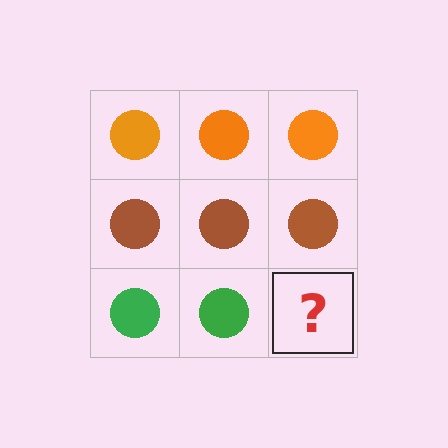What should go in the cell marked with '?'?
The missing cell should contain a green circle.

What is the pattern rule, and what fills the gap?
The rule is that each row has a consistent color. The gap should be filled with a green circle.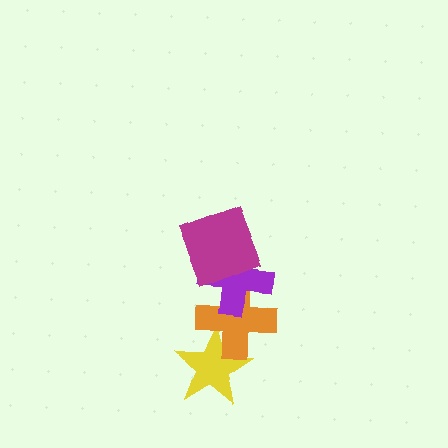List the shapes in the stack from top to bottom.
From top to bottom: the magenta square, the purple cross, the orange cross, the yellow star.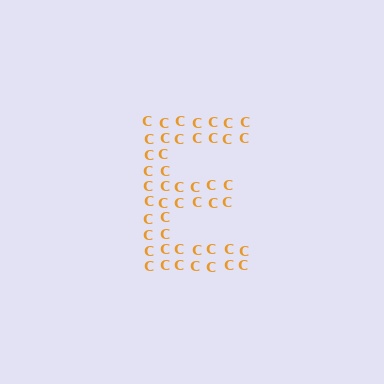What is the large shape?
The large shape is the letter E.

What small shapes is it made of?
It is made of small letter C's.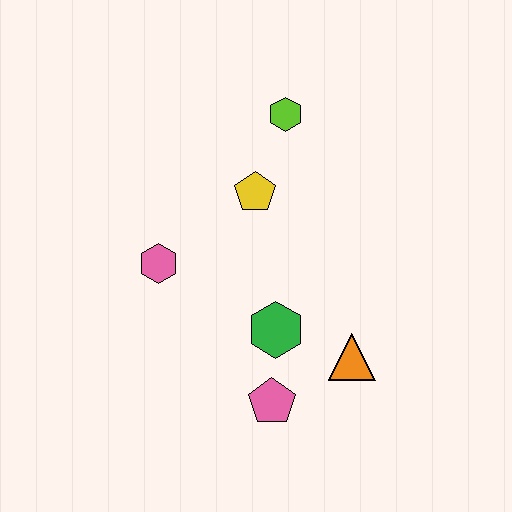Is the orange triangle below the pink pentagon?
No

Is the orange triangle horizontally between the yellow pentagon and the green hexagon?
No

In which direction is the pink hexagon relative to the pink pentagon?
The pink hexagon is above the pink pentagon.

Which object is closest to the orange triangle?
The green hexagon is closest to the orange triangle.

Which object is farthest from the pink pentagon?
The lime hexagon is farthest from the pink pentagon.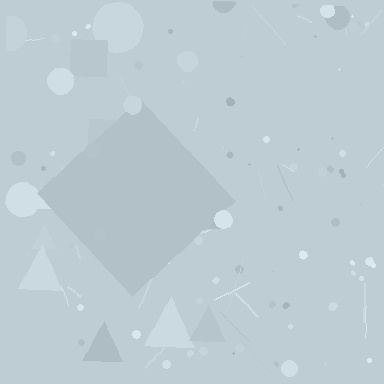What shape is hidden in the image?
A diamond is hidden in the image.